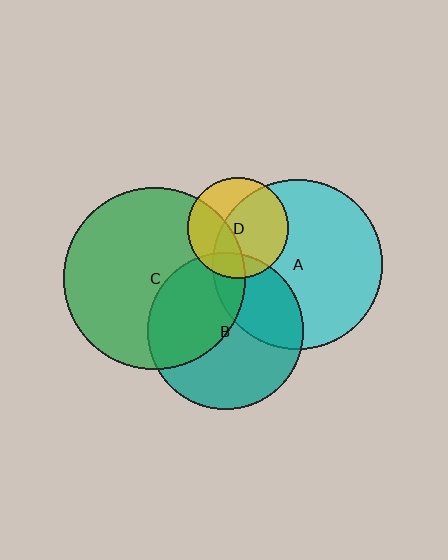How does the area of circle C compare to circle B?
Approximately 1.4 times.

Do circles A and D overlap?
Yes.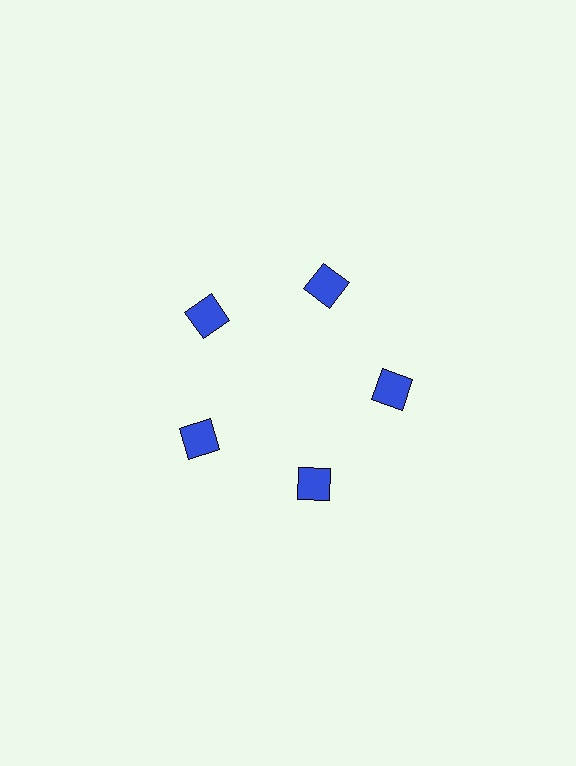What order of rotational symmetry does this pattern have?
This pattern has 5-fold rotational symmetry.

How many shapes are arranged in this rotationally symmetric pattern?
There are 5 shapes, arranged in 5 groups of 1.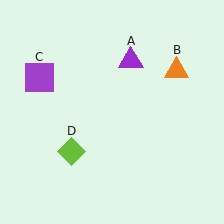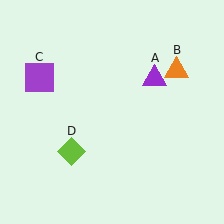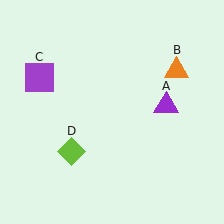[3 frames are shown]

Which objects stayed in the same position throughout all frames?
Orange triangle (object B) and purple square (object C) and lime diamond (object D) remained stationary.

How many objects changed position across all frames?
1 object changed position: purple triangle (object A).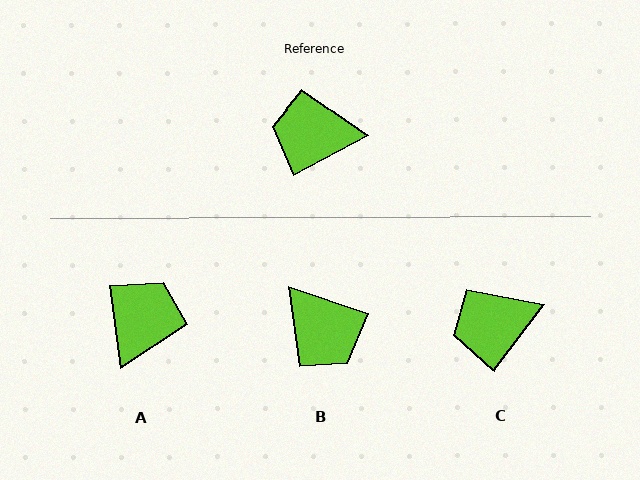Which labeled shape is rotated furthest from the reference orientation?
B, about 133 degrees away.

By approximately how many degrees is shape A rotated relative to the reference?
Approximately 111 degrees clockwise.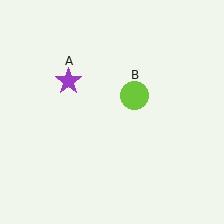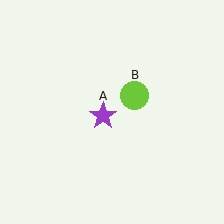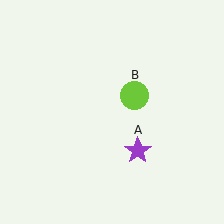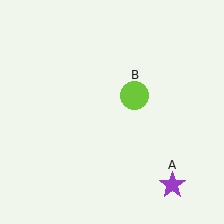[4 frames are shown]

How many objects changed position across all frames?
1 object changed position: purple star (object A).